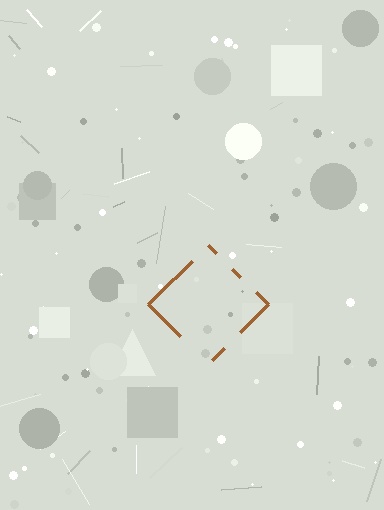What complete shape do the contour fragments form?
The contour fragments form a diamond.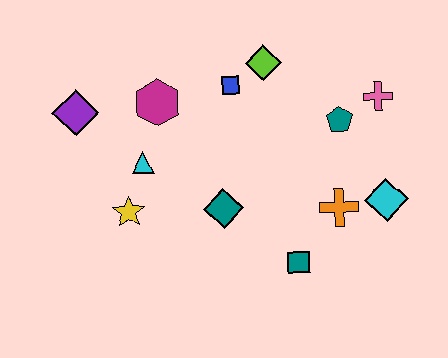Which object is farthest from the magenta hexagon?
The cyan diamond is farthest from the magenta hexagon.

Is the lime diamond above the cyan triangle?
Yes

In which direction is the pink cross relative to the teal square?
The pink cross is above the teal square.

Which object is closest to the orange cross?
The cyan diamond is closest to the orange cross.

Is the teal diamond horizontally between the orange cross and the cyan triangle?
Yes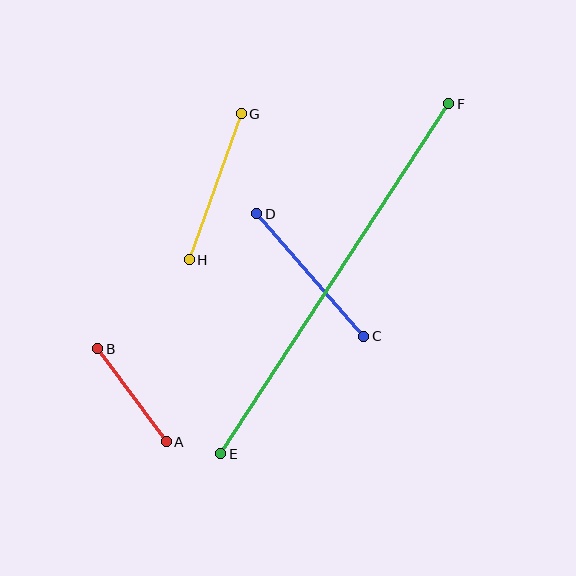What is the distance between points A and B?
The distance is approximately 116 pixels.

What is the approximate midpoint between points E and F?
The midpoint is at approximately (335, 279) pixels.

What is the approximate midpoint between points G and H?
The midpoint is at approximately (215, 187) pixels.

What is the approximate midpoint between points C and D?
The midpoint is at approximately (310, 275) pixels.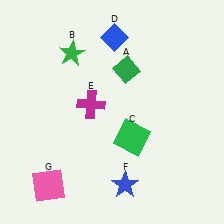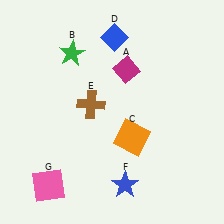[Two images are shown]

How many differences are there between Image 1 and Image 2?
There are 3 differences between the two images.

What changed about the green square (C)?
In Image 1, C is green. In Image 2, it changed to orange.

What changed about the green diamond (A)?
In Image 1, A is green. In Image 2, it changed to magenta.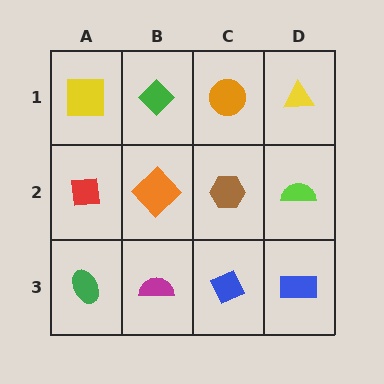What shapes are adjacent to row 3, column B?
An orange diamond (row 2, column B), a green ellipse (row 3, column A), a blue diamond (row 3, column C).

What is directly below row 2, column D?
A blue rectangle.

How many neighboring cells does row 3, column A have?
2.